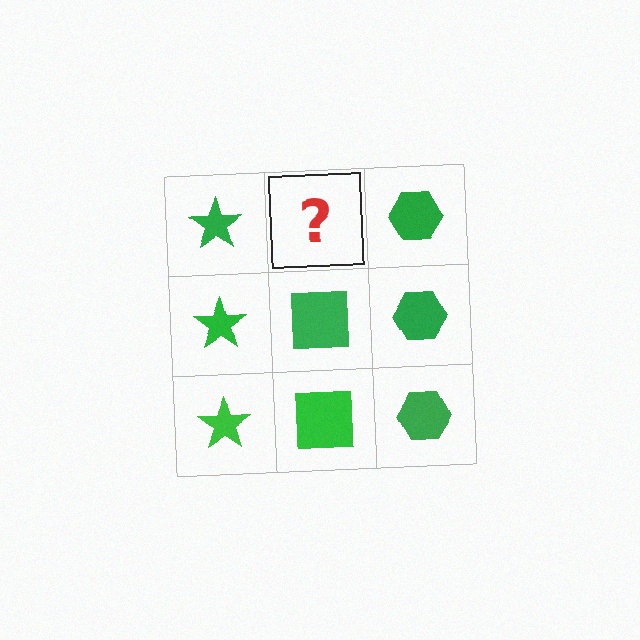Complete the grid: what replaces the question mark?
The question mark should be replaced with a green square.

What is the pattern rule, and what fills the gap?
The rule is that each column has a consistent shape. The gap should be filled with a green square.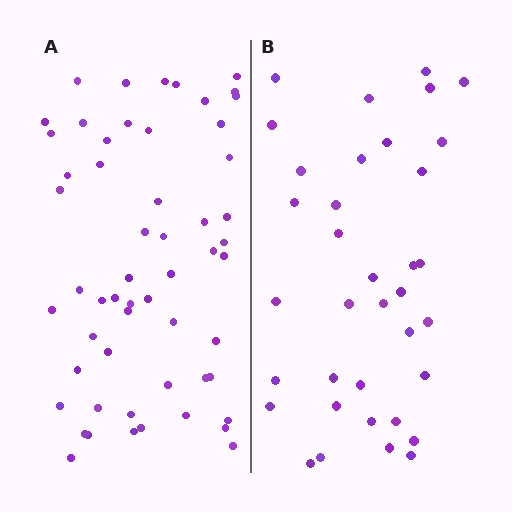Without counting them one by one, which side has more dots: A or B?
Region A (the left region) has more dots.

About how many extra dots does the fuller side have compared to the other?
Region A has approximately 20 more dots than region B.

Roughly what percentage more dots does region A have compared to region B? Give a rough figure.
About 55% more.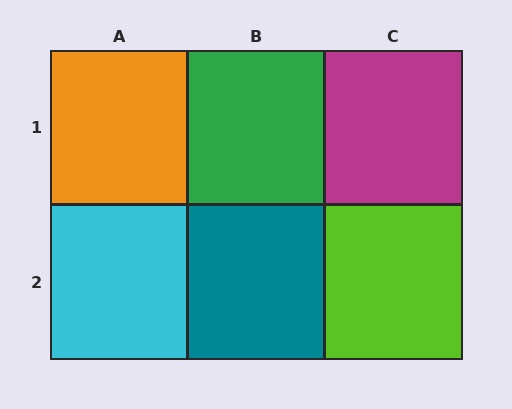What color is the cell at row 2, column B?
Teal.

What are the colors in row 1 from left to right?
Orange, green, magenta.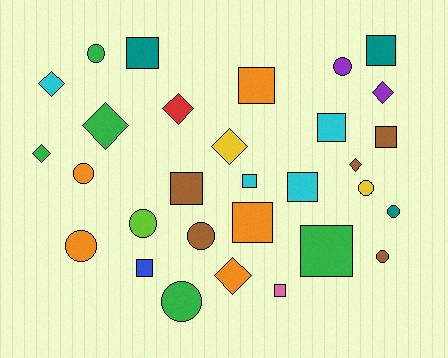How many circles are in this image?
There are 10 circles.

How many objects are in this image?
There are 30 objects.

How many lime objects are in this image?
There is 1 lime object.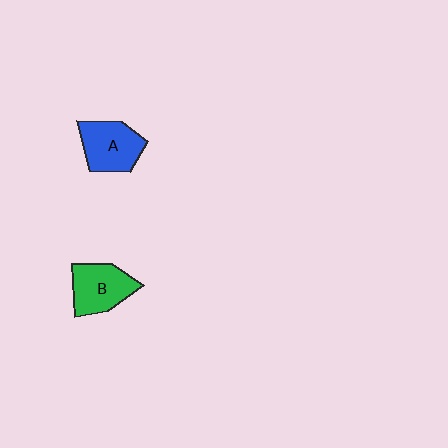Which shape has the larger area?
Shape A (blue).